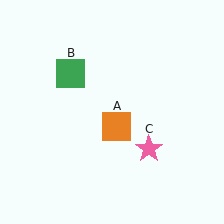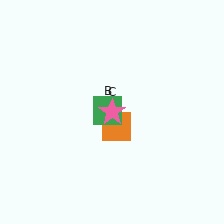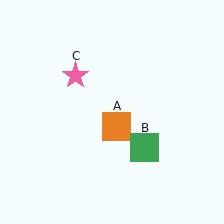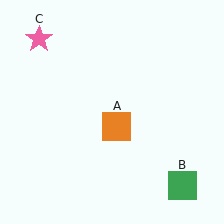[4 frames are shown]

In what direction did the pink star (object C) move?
The pink star (object C) moved up and to the left.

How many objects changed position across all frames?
2 objects changed position: green square (object B), pink star (object C).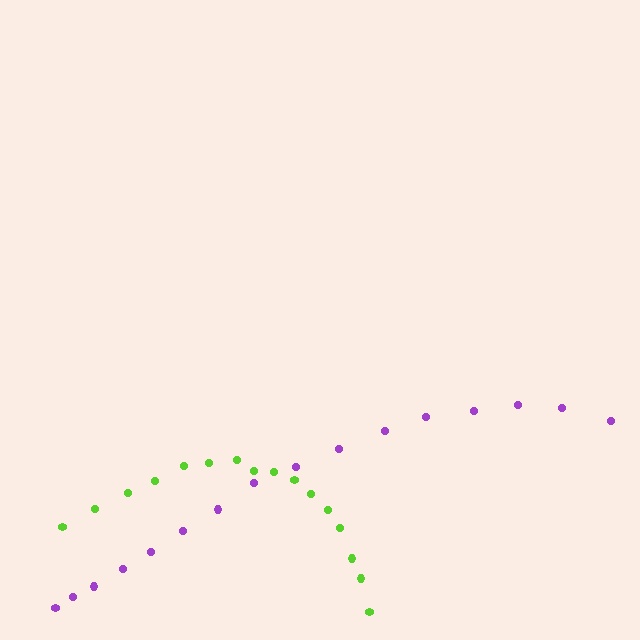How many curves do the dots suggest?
There are 2 distinct paths.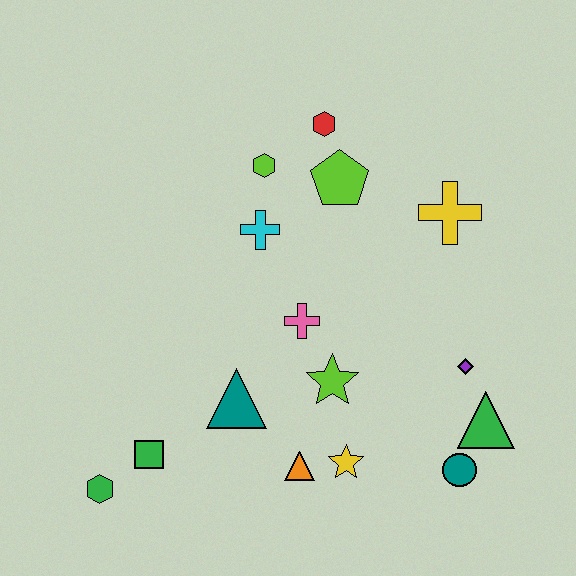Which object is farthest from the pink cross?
The green hexagon is farthest from the pink cross.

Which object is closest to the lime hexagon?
The cyan cross is closest to the lime hexagon.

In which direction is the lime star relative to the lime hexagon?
The lime star is below the lime hexagon.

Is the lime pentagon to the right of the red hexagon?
Yes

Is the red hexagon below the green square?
No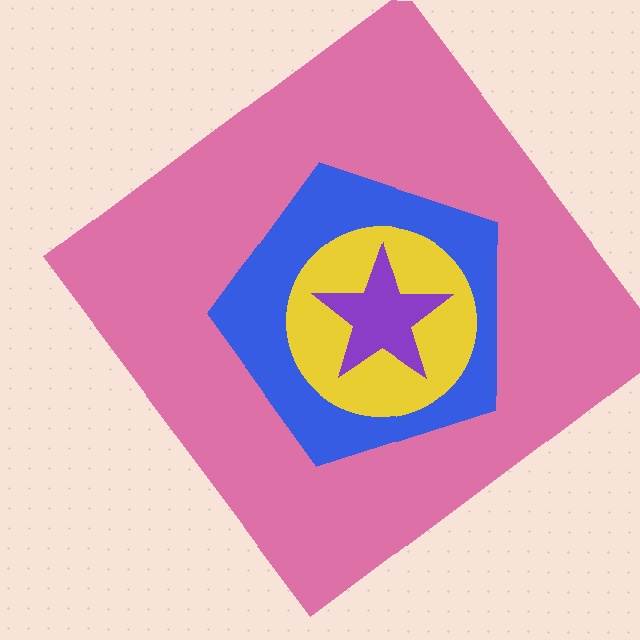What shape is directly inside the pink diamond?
The blue pentagon.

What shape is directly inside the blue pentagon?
The yellow circle.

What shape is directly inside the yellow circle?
The purple star.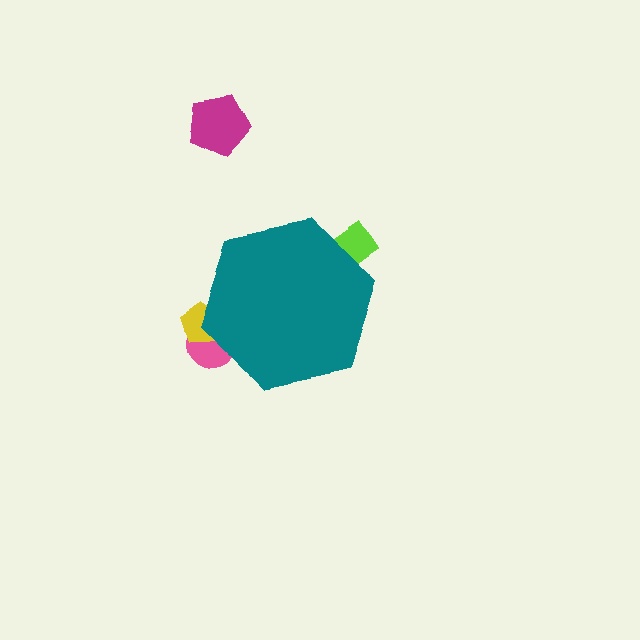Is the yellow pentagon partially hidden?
Yes, the yellow pentagon is partially hidden behind the teal hexagon.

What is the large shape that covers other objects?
A teal hexagon.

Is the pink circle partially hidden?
Yes, the pink circle is partially hidden behind the teal hexagon.